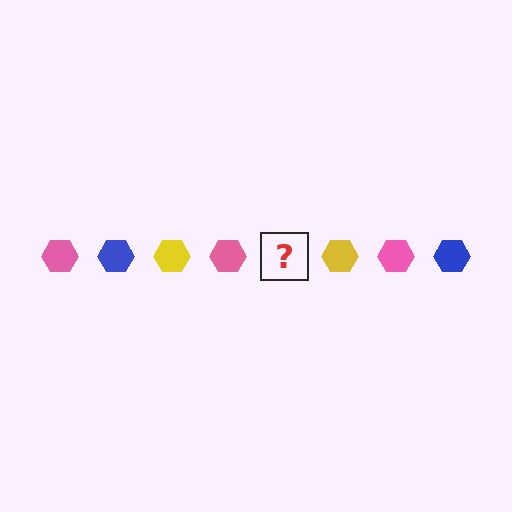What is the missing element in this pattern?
The missing element is a blue hexagon.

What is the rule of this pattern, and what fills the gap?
The rule is that the pattern cycles through pink, blue, yellow hexagons. The gap should be filled with a blue hexagon.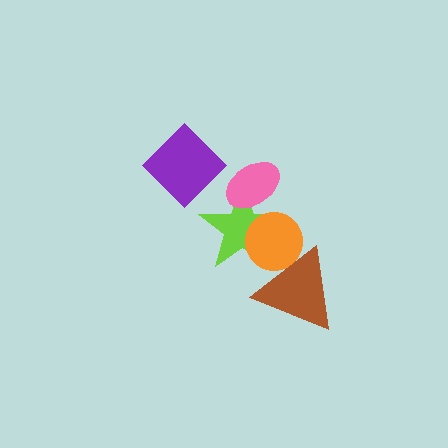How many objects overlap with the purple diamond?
0 objects overlap with the purple diamond.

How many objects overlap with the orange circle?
2 objects overlap with the orange circle.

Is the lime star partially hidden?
Yes, it is partially covered by another shape.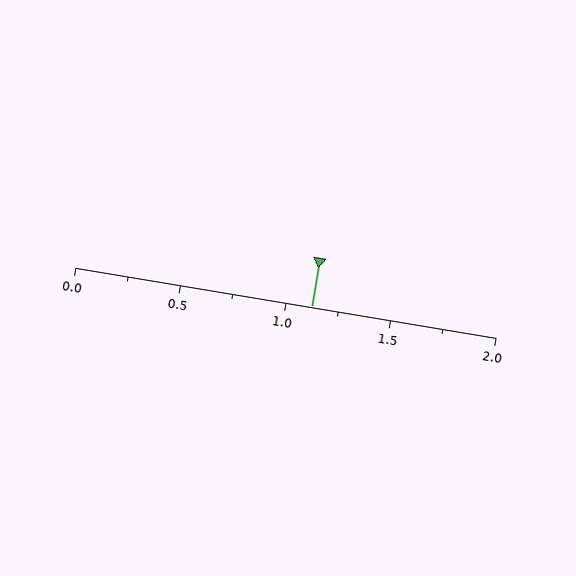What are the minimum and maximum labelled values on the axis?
The axis runs from 0.0 to 2.0.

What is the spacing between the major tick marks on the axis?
The major ticks are spaced 0.5 apart.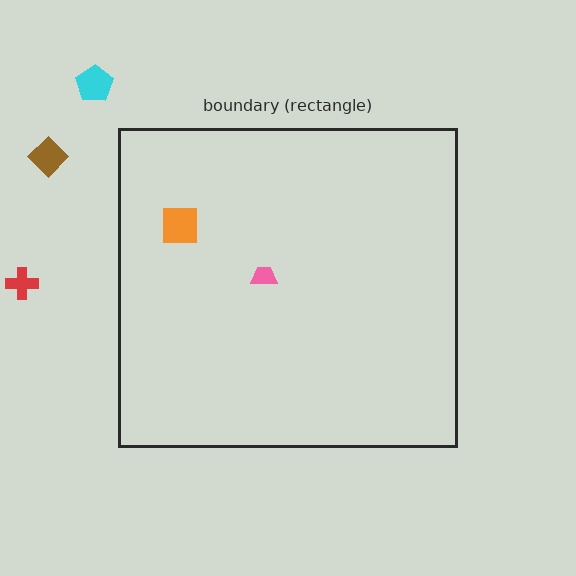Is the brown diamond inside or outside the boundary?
Outside.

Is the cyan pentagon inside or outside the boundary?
Outside.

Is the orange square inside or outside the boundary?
Inside.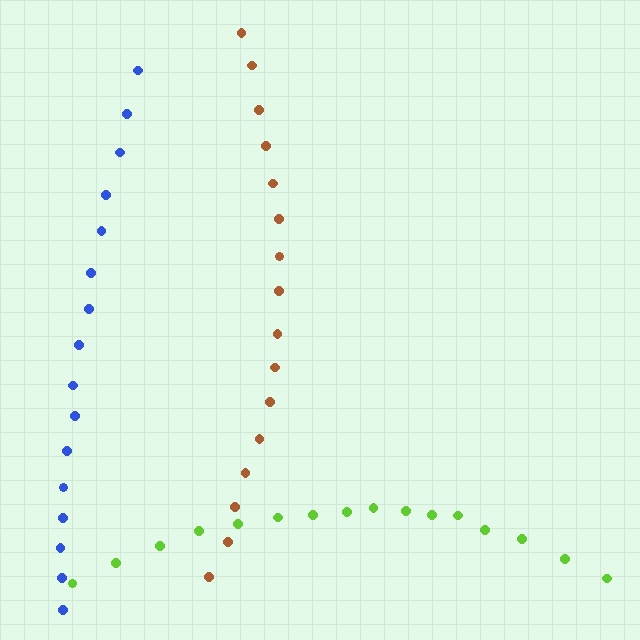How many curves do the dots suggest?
There are 3 distinct paths.